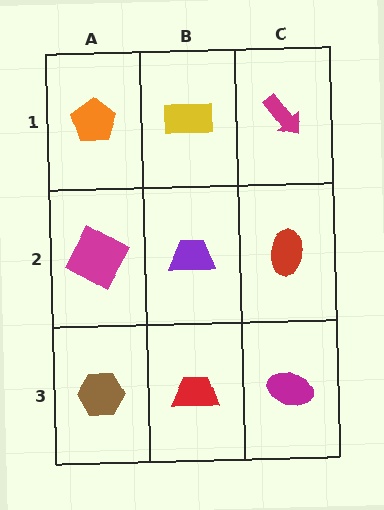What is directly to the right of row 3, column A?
A red trapezoid.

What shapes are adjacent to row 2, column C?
A magenta arrow (row 1, column C), a magenta ellipse (row 3, column C), a purple trapezoid (row 2, column B).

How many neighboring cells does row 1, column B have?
3.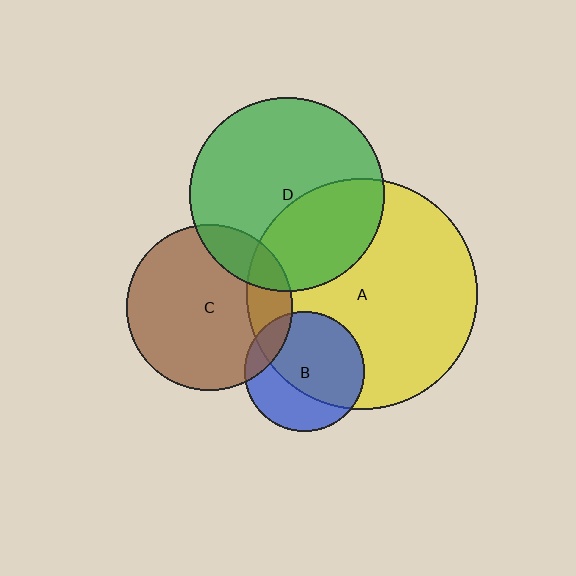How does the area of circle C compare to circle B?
Approximately 1.9 times.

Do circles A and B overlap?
Yes.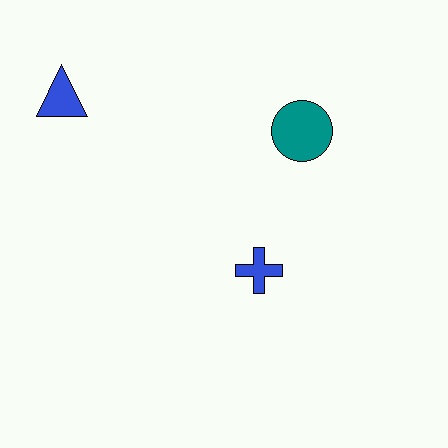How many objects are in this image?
There are 3 objects.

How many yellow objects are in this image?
There are no yellow objects.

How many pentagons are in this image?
There are no pentagons.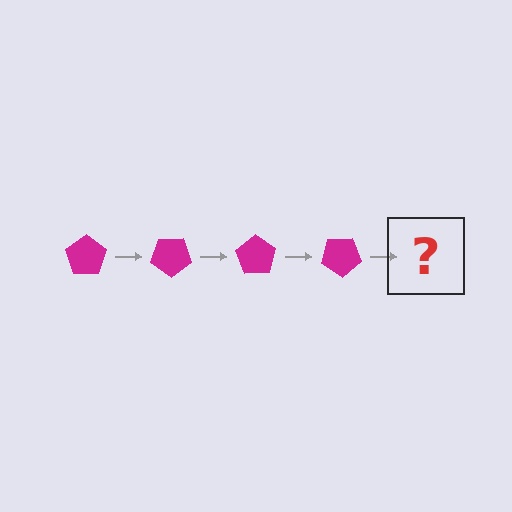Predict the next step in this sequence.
The next step is a magenta pentagon rotated 140 degrees.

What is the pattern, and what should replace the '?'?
The pattern is that the pentagon rotates 35 degrees each step. The '?' should be a magenta pentagon rotated 140 degrees.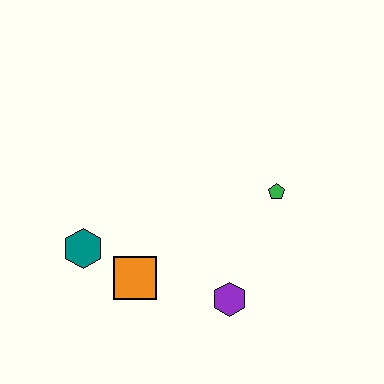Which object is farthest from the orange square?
The green pentagon is farthest from the orange square.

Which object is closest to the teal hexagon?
The orange square is closest to the teal hexagon.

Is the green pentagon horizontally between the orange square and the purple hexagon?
No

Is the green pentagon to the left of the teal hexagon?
No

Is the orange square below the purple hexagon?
No